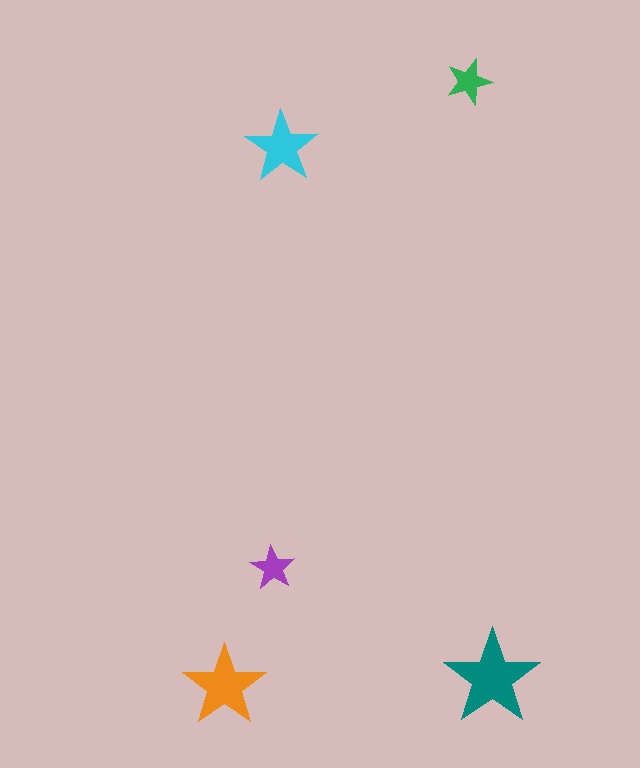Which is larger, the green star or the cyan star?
The cyan one.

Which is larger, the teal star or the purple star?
The teal one.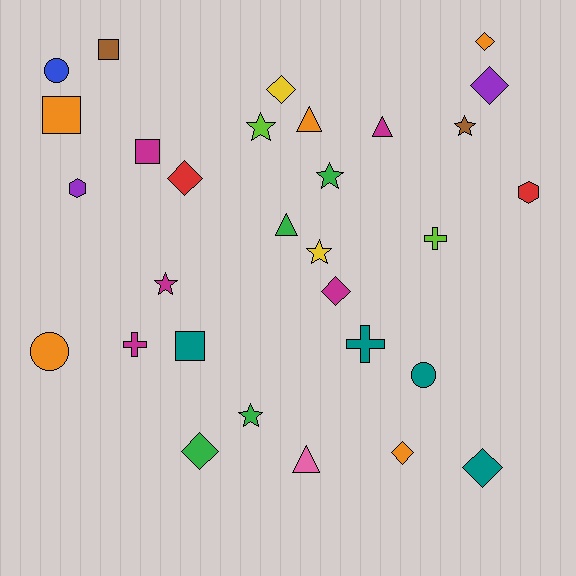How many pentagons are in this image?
There are no pentagons.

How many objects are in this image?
There are 30 objects.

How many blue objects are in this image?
There is 1 blue object.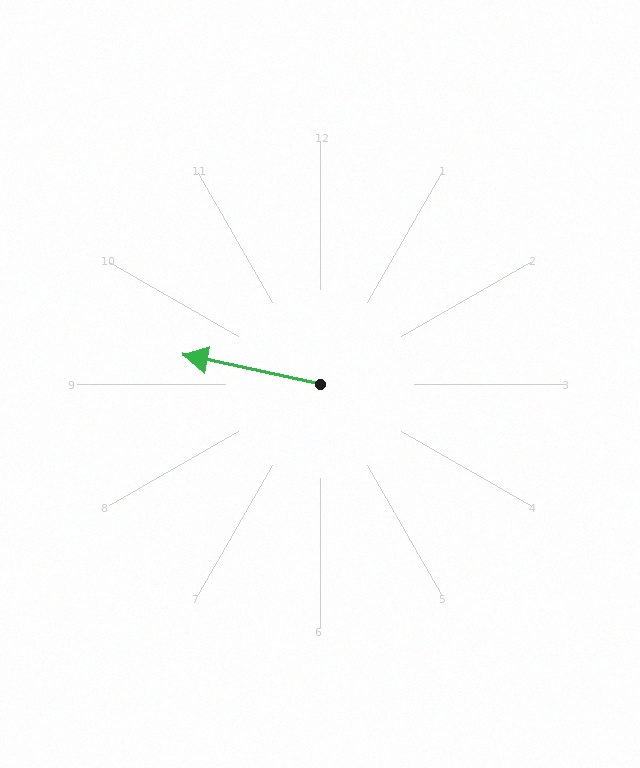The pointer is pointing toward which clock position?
Roughly 9 o'clock.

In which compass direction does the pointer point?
West.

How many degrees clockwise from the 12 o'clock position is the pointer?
Approximately 282 degrees.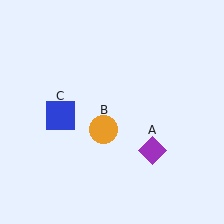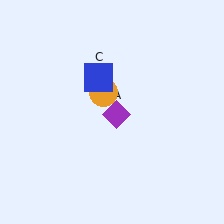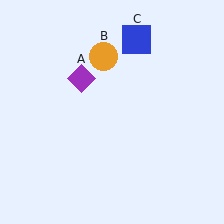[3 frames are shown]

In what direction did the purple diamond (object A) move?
The purple diamond (object A) moved up and to the left.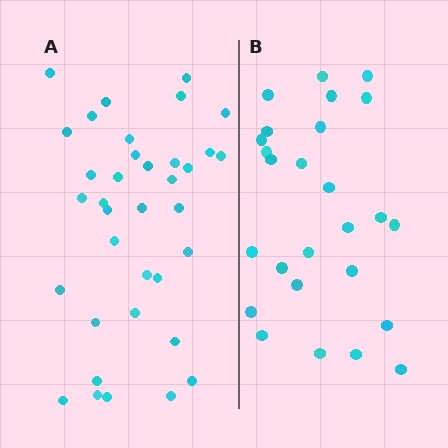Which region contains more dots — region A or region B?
Region A (the left region) has more dots.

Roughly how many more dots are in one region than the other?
Region A has roughly 10 or so more dots than region B.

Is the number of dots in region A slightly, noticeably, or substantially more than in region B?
Region A has noticeably more, but not dramatically so. The ratio is roughly 1.4 to 1.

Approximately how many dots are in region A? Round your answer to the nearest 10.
About 40 dots. (The exact count is 36, which rounds to 40.)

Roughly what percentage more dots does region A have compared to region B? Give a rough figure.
About 40% more.